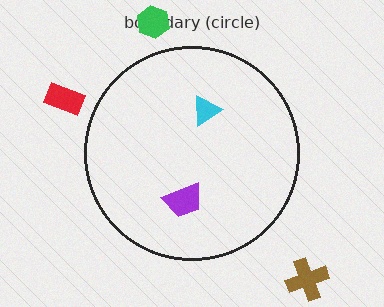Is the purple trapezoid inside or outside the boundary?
Inside.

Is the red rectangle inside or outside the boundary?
Outside.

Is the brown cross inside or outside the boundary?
Outside.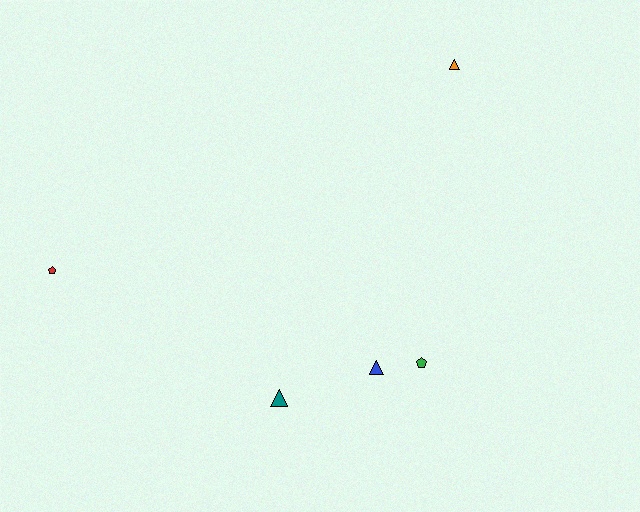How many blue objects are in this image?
There is 1 blue object.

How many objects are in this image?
There are 5 objects.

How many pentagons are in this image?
There are 2 pentagons.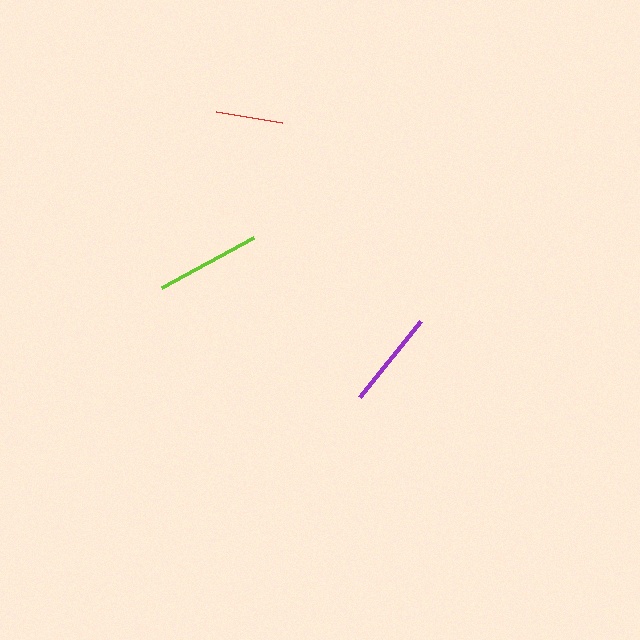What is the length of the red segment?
The red segment is approximately 67 pixels long.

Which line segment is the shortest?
The red line is the shortest at approximately 67 pixels.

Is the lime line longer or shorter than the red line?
The lime line is longer than the red line.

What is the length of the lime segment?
The lime segment is approximately 105 pixels long.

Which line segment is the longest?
The lime line is the longest at approximately 105 pixels.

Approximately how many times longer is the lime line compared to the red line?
The lime line is approximately 1.6 times the length of the red line.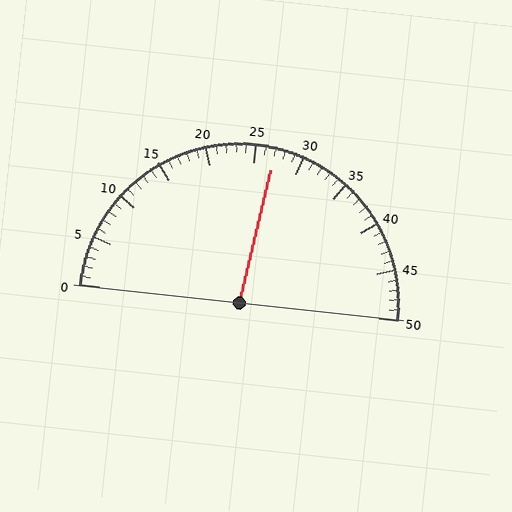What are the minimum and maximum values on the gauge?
The gauge ranges from 0 to 50.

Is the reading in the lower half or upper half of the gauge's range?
The reading is in the upper half of the range (0 to 50).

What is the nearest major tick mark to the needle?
The nearest major tick mark is 25.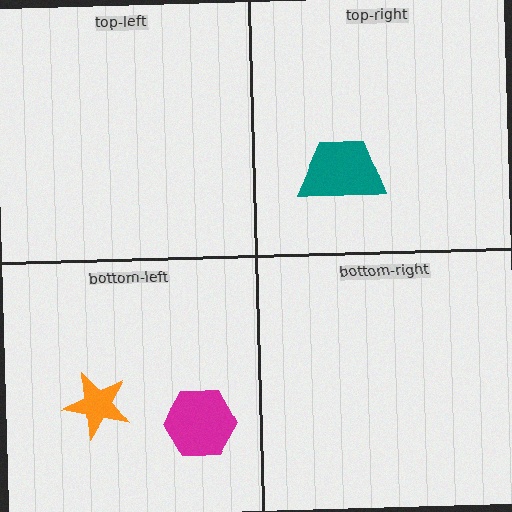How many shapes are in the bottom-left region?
2.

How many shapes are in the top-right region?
1.